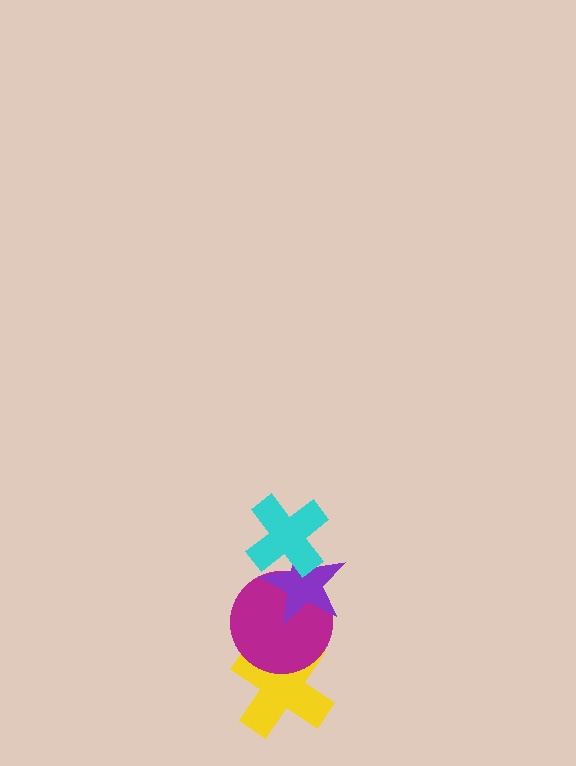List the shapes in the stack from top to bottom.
From top to bottom: the cyan cross, the purple star, the magenta circle, the yellow cross.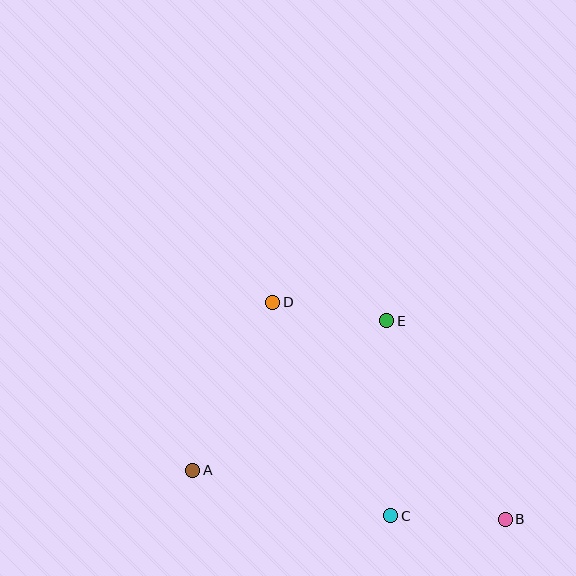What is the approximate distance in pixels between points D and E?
The distance between D and E is approximately 116 pixels.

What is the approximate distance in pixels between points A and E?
The distance between A and E is approximately 245 pixels.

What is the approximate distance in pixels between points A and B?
The distance between A and B is approximately 316 pixels.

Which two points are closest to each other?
Points B and C are closest to each other.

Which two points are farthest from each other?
Points B and D are farthest from each other.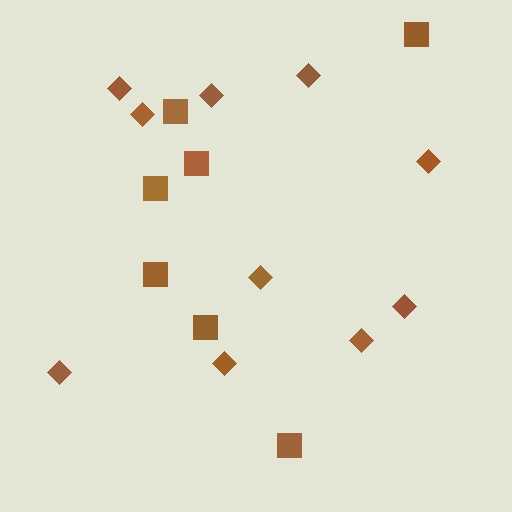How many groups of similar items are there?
There are 2 groups: one group of squares (7) and one group of diamonds (10).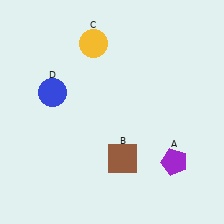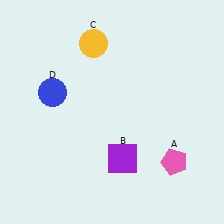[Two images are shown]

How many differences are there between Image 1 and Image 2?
There are 2 differences between the two images.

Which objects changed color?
A changed from purple to pink. B changed from brown to purple.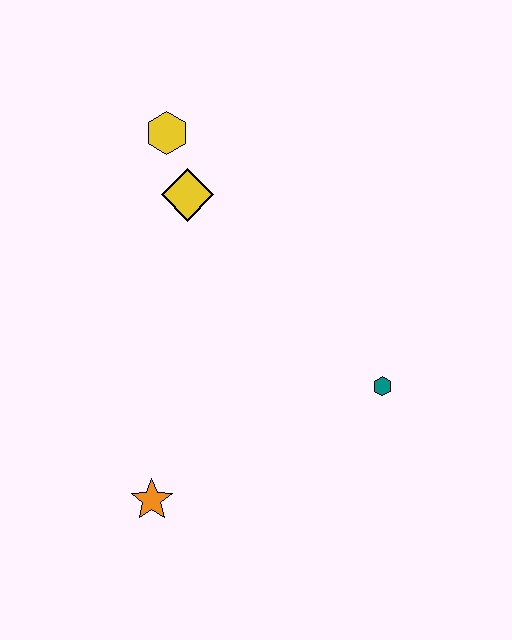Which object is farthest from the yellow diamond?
The orange star is farthest from the yellow diamond.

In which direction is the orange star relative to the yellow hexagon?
The orange star is below the yellow hexagon.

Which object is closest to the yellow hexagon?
The yellow diamond is closest to the yellow hexagon.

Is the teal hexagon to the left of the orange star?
No